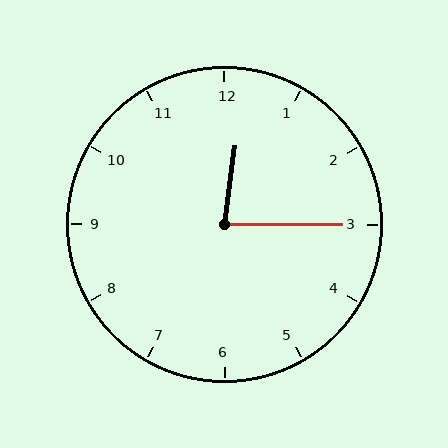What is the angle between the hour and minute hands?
Approximately 82 degrees.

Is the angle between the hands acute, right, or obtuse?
It is acute.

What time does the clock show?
12:15.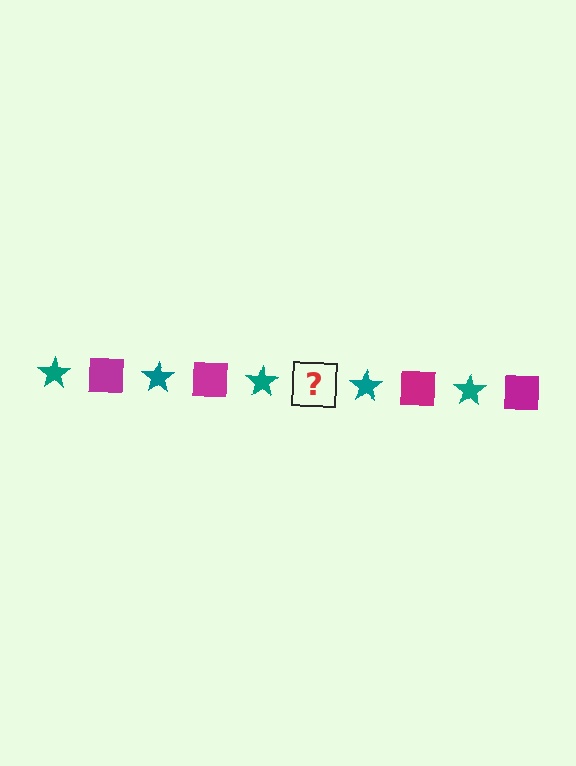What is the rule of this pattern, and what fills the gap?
The rule is that the pattern alternates between teal star and magenta square. The gap should be filled with a magenta square.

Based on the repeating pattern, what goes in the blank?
The blank should be a magenta square.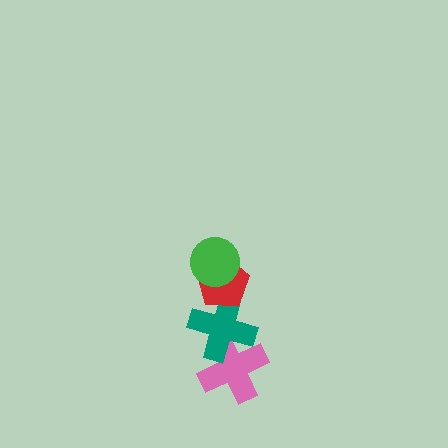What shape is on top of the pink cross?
The teal cross is on top of the pink cross.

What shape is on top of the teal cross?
The red pentagon is on top of the teal cross.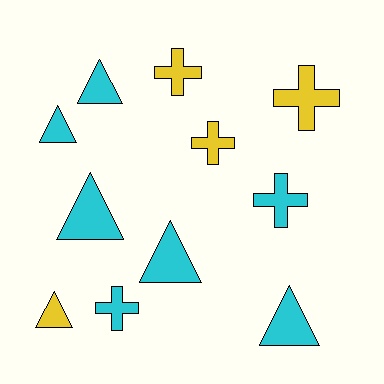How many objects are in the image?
There are 11 objects.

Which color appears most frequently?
Cyan, with 7 objects.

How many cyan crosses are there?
There are 2 cyan crosses.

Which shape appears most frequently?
Triangle, with 6 objects.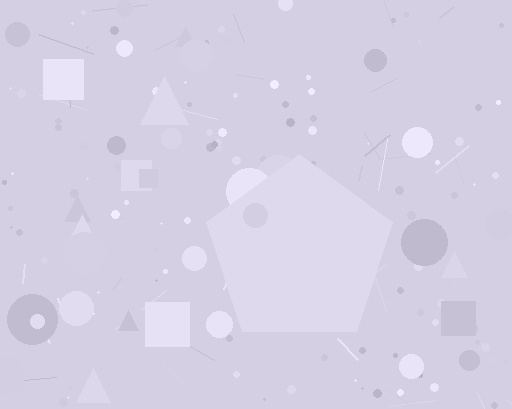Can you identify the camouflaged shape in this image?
The camouflaged shape is a pentagon.